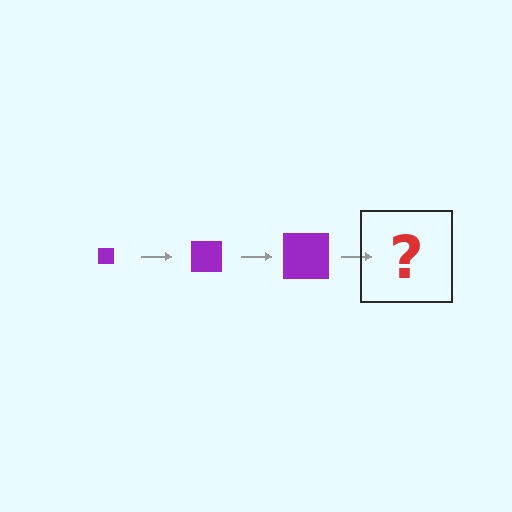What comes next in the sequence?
The next element should be a purple square, larger than the previous one.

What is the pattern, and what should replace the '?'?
The pattern is that the square gets progressively larger each step. The '?' should be a purple square, larger than the previous one.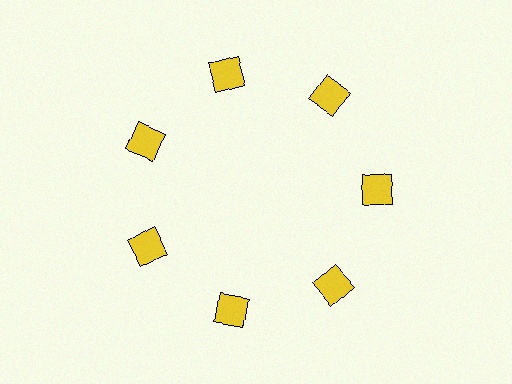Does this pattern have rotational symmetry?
Yes, this pattern has 7-fold rotational symmetry. It looks the same after rotating 51 degrees around the center.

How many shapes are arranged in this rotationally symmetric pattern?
There are 7 shapes, arranged in 7 groups of 1.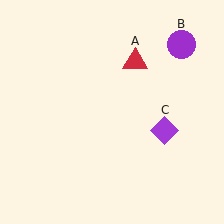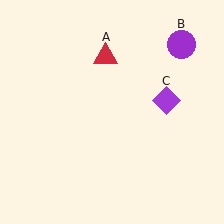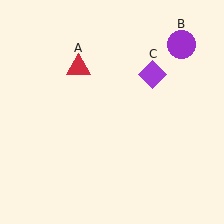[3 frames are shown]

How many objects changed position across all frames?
2 objects changed position: red triangle (object A), purple diamond (object C).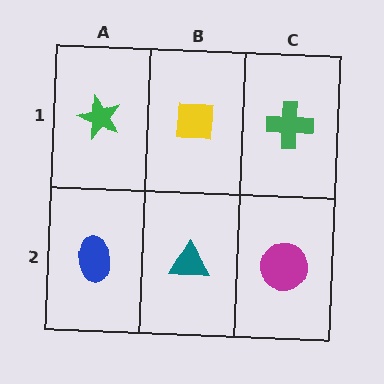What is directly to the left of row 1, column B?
A green star.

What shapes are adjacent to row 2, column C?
A green cross (row 1, column C), a teal triangle (row 2, column B).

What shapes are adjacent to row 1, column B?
A teal triangle (row 2, column B), a green star (row 1, column A), a green cross (row 1, column C).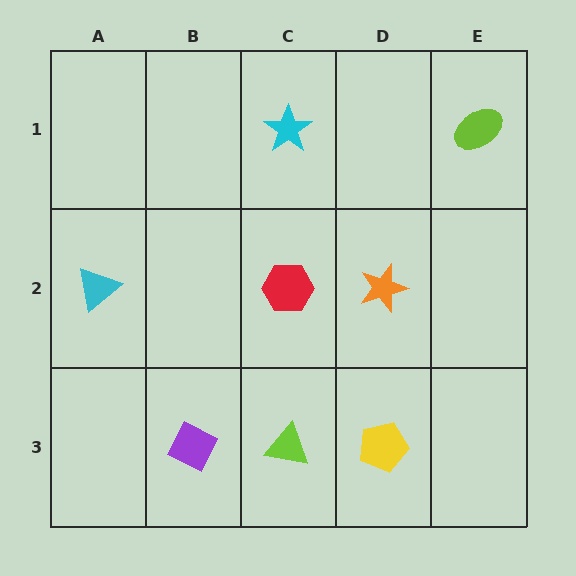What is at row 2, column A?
A cyan triangle.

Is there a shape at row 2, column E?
No, that cell is empty.